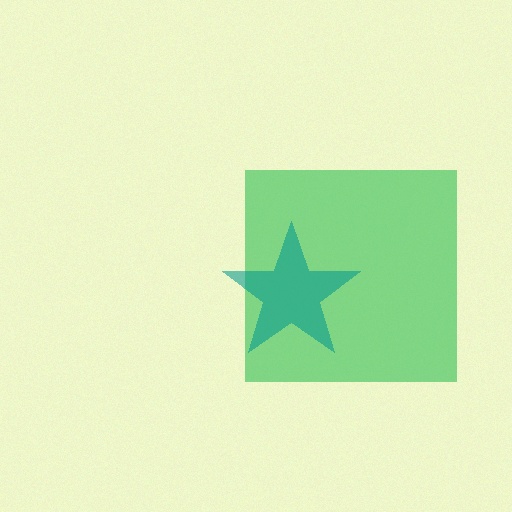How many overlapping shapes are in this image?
There are 2 overlapping shapes in the image.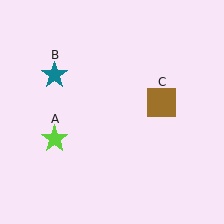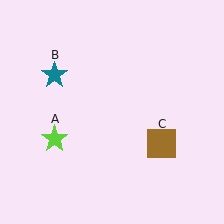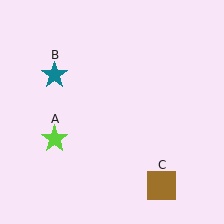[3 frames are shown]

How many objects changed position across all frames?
1 object changed position: brown square (object C).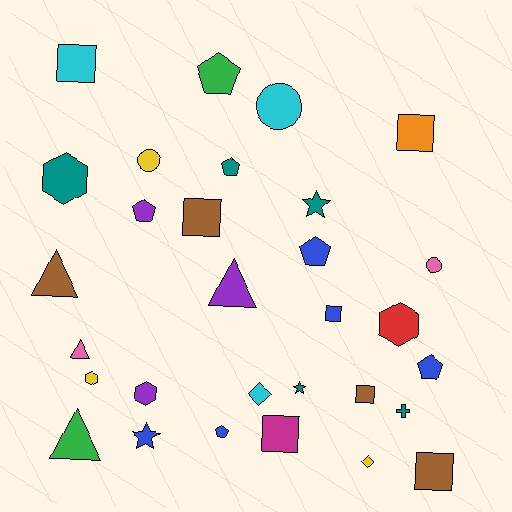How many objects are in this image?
There are 30 objects.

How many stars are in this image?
There are 3 stars.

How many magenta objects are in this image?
There is 1 magenta object.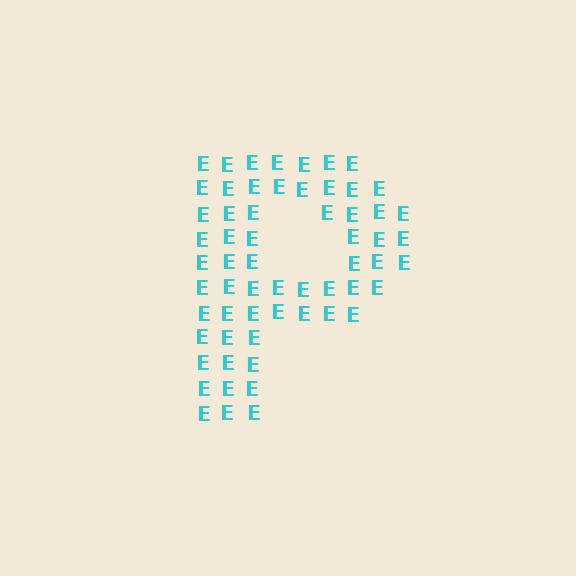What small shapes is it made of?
It is made of small letter E's.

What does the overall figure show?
The overall figure shows the letter P.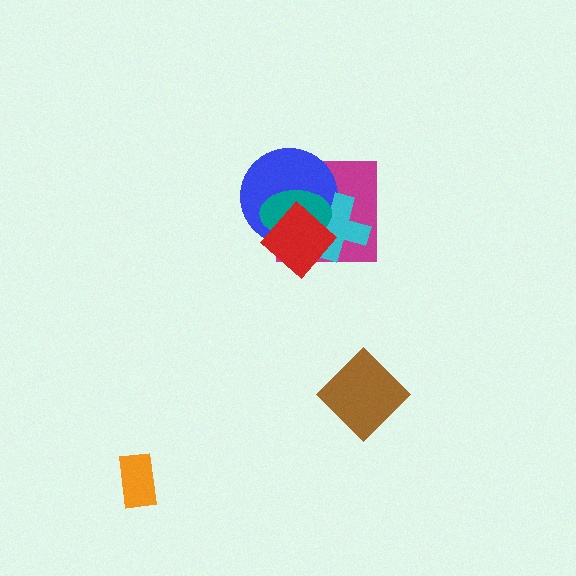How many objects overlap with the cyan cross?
4 objects overlap with the cyan cross.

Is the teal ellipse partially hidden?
Yes, it is partially covered by another shape.